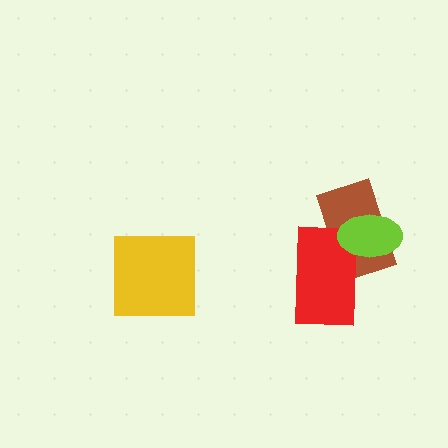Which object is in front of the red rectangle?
The lime ellipse is in front of the red rectangle.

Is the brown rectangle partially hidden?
Yes, it is partially covered by another shape.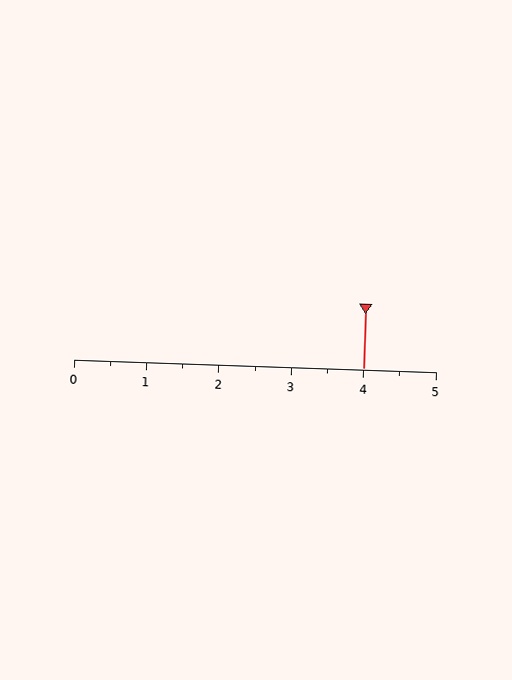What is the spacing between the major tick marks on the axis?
The major ticks are spaced 1 apart.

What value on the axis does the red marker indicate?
The marker indicates approximately 4.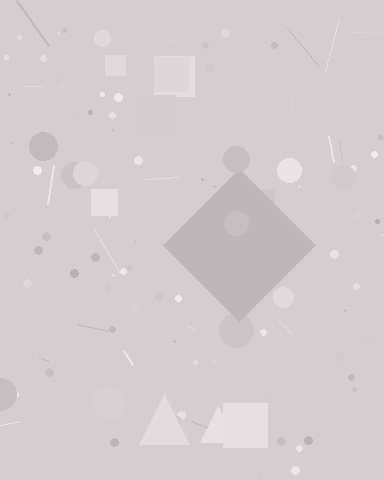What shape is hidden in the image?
A diamond is hidden in the image.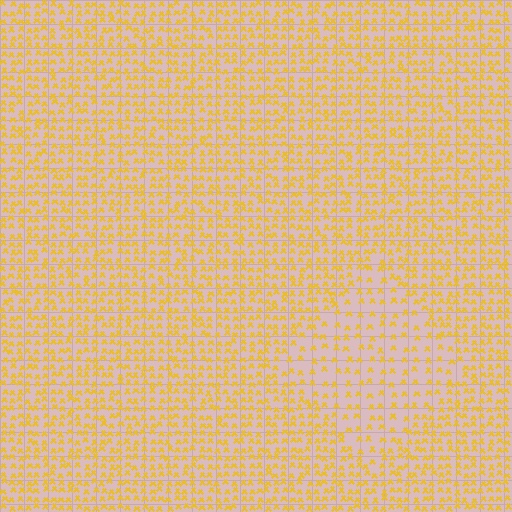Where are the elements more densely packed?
The elements are more densely packed outside the diamond boundary.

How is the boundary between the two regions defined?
The boundary is defined by a change in element density (approximately 1.9x ratio). All elements are the same color, size, and shape.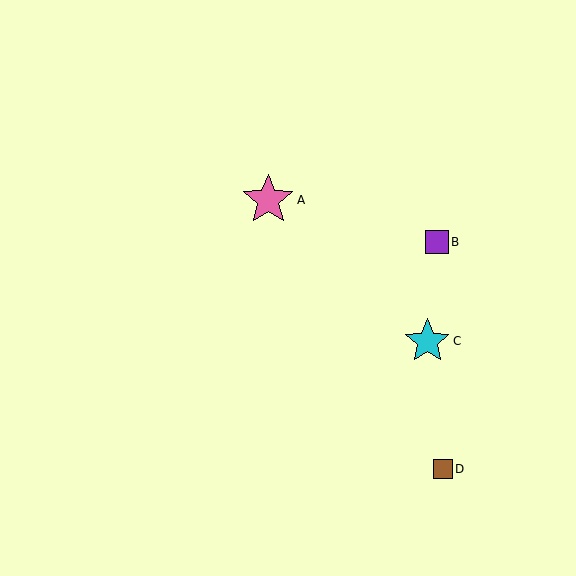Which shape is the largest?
The pink star (labeled A) is the largest.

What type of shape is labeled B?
Shape B is a purple square.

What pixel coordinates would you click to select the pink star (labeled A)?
Click at (268, 200) to select the pink star A.